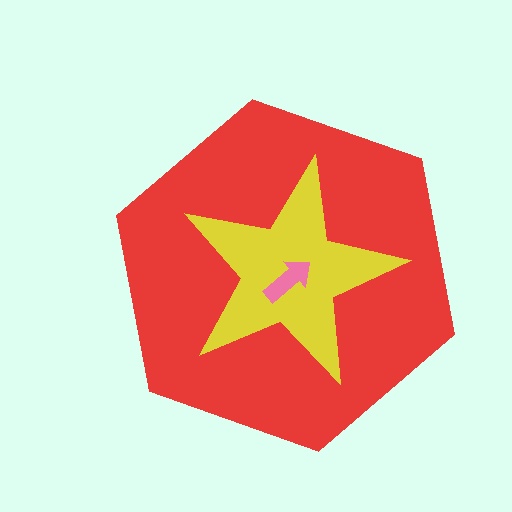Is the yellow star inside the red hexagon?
Yes.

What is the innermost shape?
The pink arrow.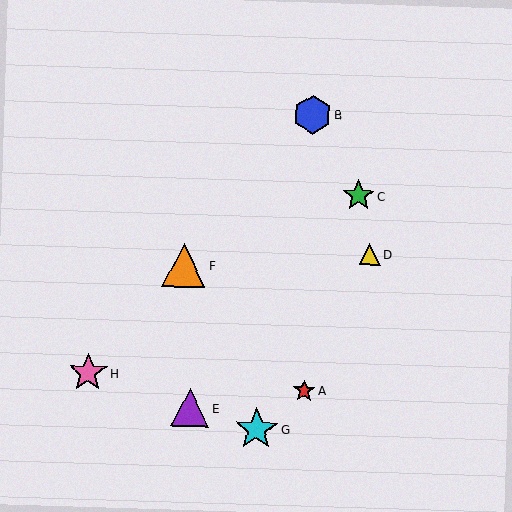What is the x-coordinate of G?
Object G is at x≈257.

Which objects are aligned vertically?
Objects A, B are aligned vertically.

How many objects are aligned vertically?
2 objects (A, B) are aligned vertically.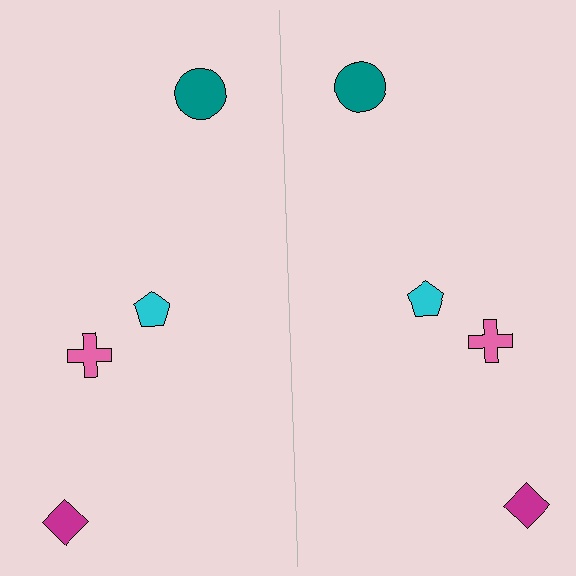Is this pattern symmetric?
Yes, this pattern has bilateral (reflection) symmetry.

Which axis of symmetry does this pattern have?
The pattern has a vertical axis of symmetry running through the center of the image.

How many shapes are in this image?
There are 8 shapes in this image.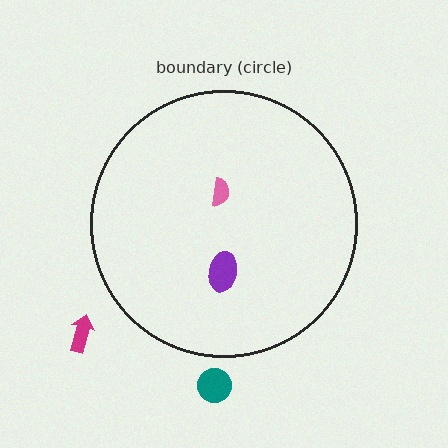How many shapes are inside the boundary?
2 inside, 2 outside.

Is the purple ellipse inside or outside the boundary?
Inside.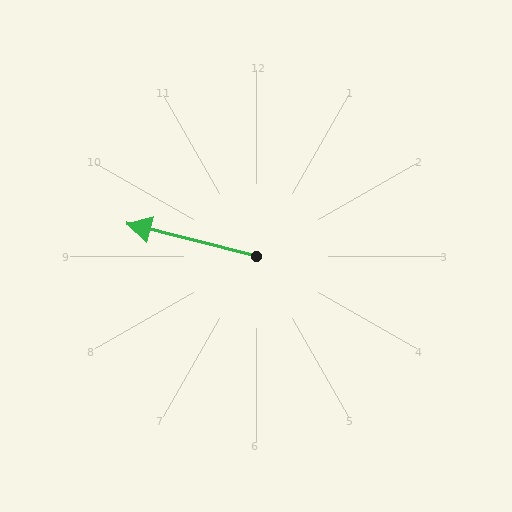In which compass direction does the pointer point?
West.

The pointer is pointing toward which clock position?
Roughly 9 o'clock.